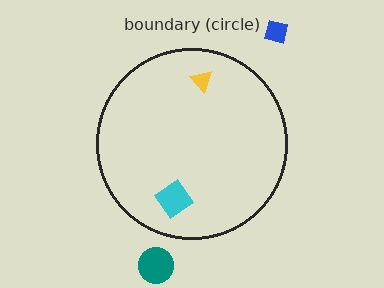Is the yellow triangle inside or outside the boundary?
Inside.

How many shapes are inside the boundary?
2 inside, 2 outside.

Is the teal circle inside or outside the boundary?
Outside.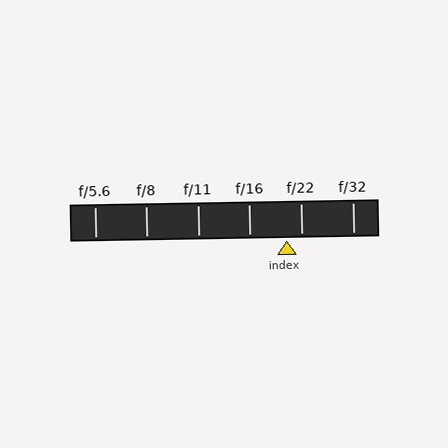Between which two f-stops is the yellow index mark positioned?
The index mark is between f/16 and f/22.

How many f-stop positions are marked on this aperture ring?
There are 6 f-stop positions marked.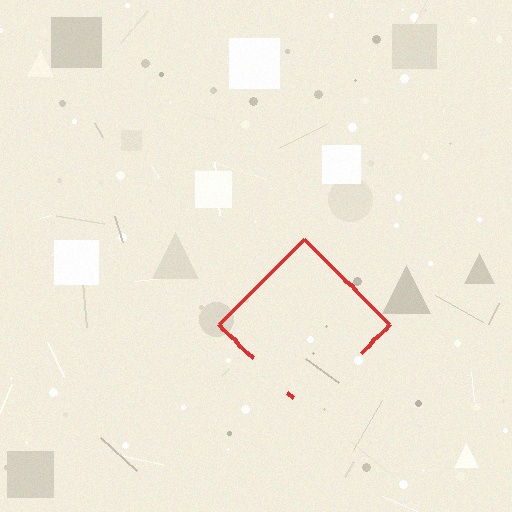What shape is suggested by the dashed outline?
The dashed outline suggests a diamond.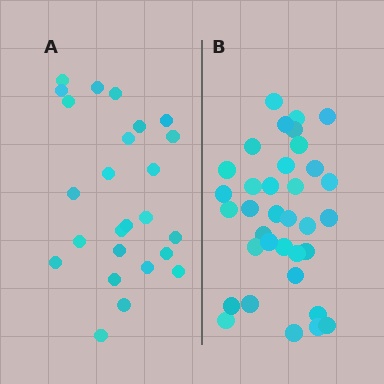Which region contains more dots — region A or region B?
Region B (the right region) has more dots.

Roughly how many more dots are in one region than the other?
Region B has roughly 10 or so more dots than region A.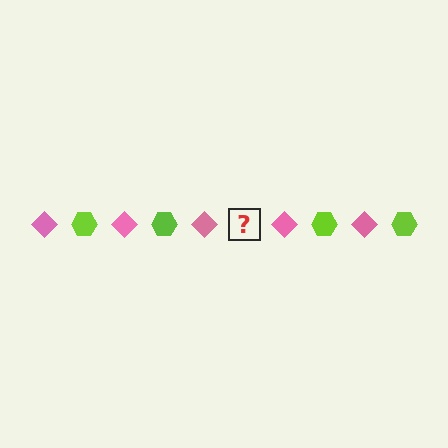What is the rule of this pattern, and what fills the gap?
The rule is that the pattern alternates between pink diamond and lime hexagon. The gap should be filled with a lime hexagon.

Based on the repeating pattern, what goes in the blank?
The blank should be a lime hexagon.